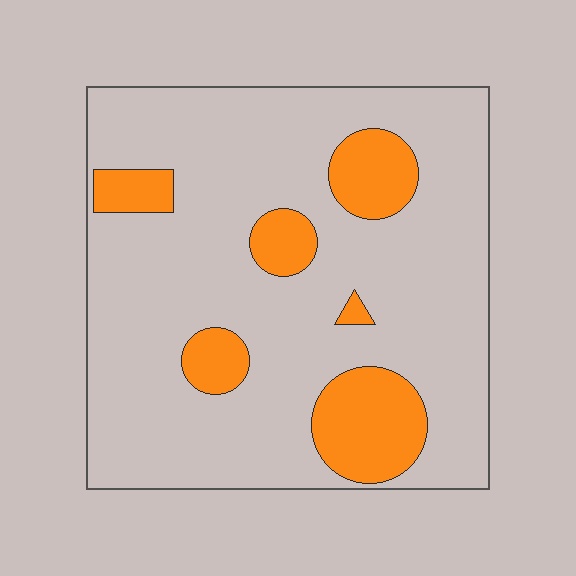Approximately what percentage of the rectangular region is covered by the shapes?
Approximately 20%.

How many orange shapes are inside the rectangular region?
6.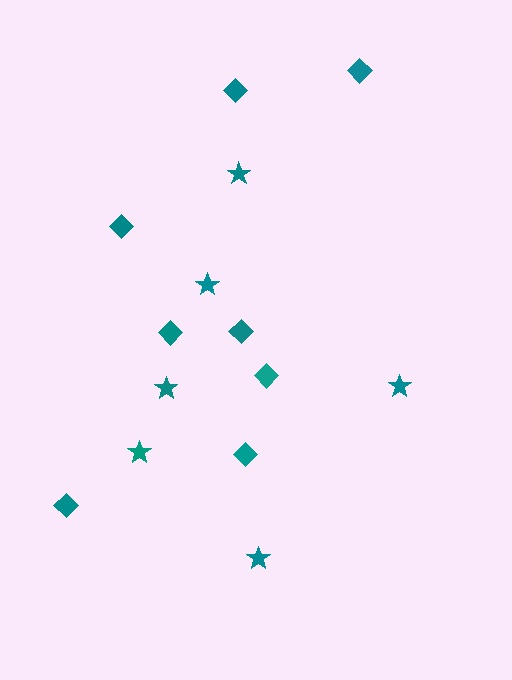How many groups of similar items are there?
There are 2 groups: one group of diamonds (8) and one group of stars (6).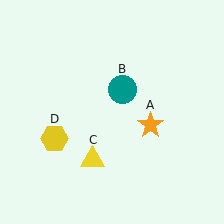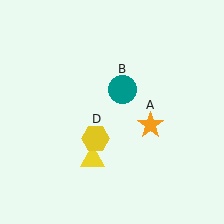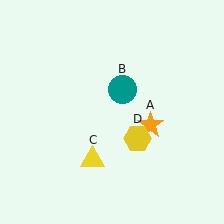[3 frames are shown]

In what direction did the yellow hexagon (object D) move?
The yellow hexagon (object D) moved right.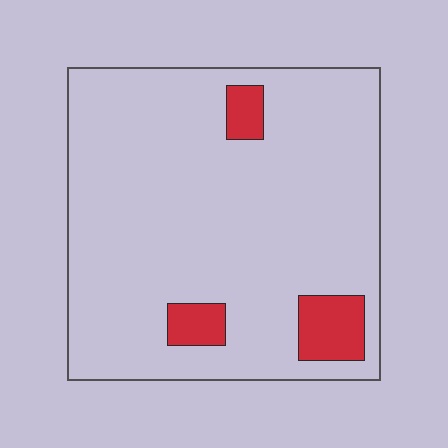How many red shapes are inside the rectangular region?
3.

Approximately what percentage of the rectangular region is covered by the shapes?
Approximately 10%.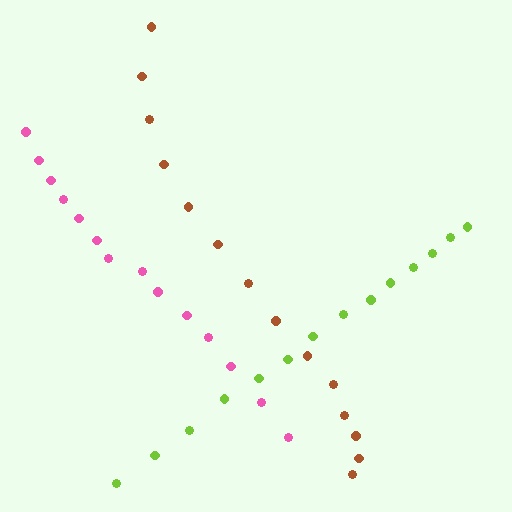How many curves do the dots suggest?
There are 3 distinct paths.